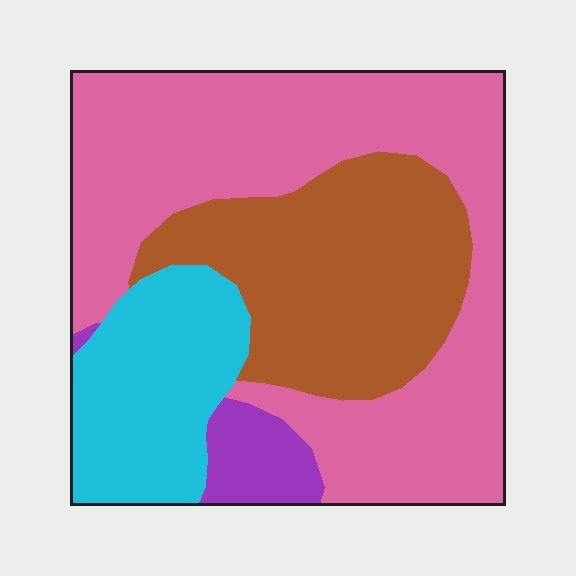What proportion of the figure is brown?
Brown covers about 30% of the figure.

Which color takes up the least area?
Purple, at roughly 5%.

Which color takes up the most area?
Pink, at roughly 50%.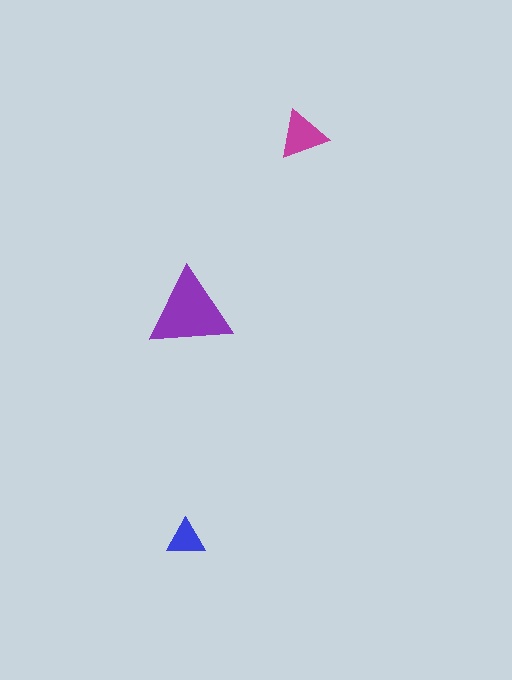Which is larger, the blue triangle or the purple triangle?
The purple one.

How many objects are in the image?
There are 3 objects in the image.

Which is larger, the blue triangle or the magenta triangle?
The magenta one.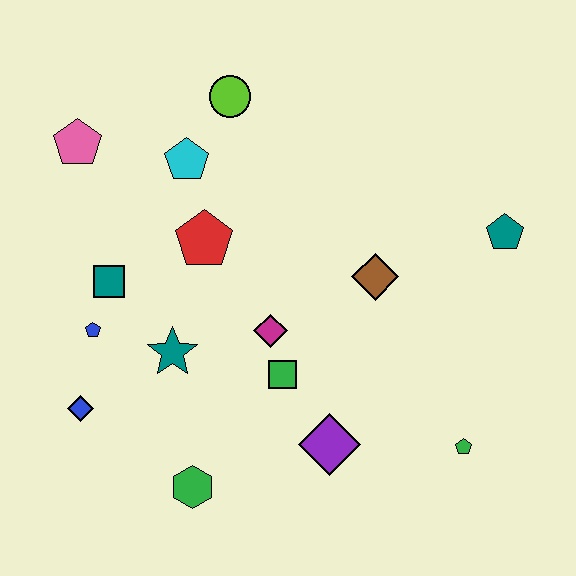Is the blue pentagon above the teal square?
No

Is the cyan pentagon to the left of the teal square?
No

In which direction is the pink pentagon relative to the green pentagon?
The pink pentagon is to the left of the green pentagon.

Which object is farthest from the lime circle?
The green pentagon is farthest from the lime circle.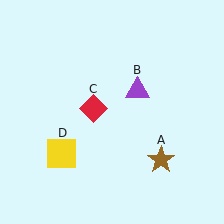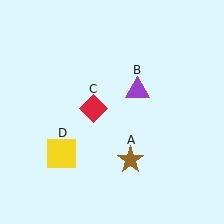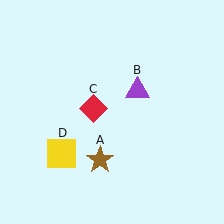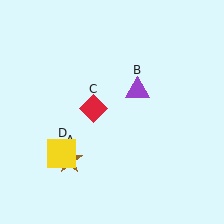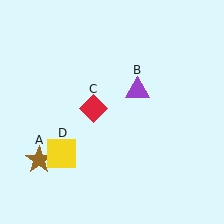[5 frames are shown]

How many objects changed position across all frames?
1 object changed position: brown star (object A).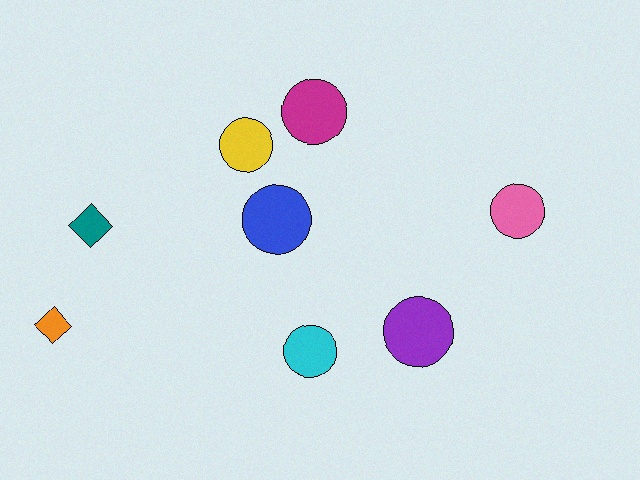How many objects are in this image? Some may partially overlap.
There are 8 objects.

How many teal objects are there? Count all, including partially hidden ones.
There is 1 teal object.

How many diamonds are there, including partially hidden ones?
There are 2 diamonds.